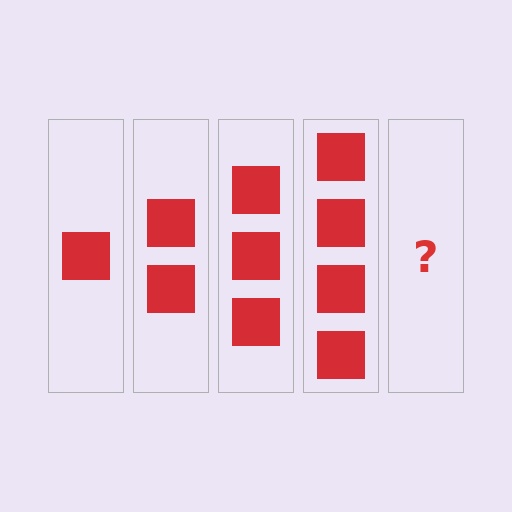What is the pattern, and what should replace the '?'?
The pattern is that each step adds one more square. The '?' should be 5 squares.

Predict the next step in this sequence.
The next step is 5 squares.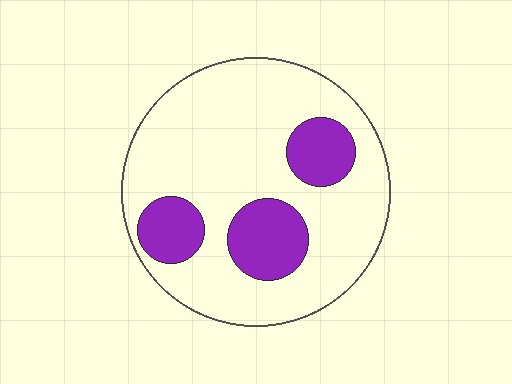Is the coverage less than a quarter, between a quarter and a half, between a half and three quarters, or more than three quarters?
Less than a quarter.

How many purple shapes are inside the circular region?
3.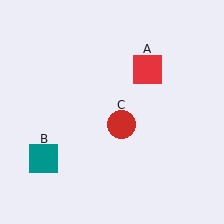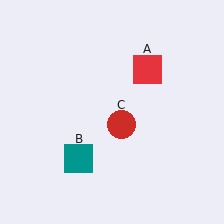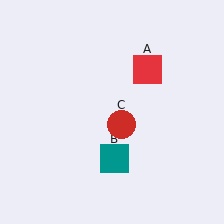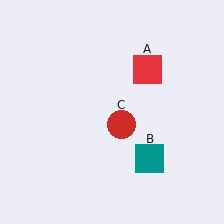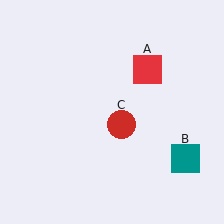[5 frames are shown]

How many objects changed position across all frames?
1 object changed position: teal square (object B).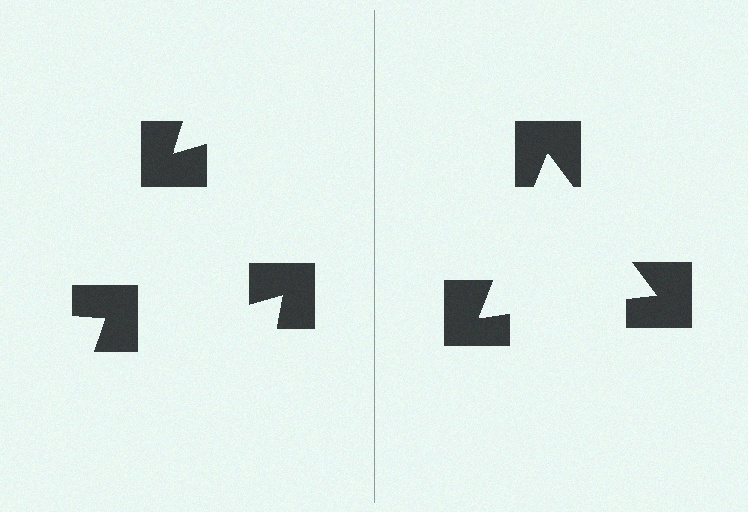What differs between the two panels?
The notched squares are positioned identically on both sides; only the wedge orientations differ. On the right they align to a triangle; on the left they are misaligned.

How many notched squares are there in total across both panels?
6 — 3 on each side.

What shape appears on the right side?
An illusory triangle.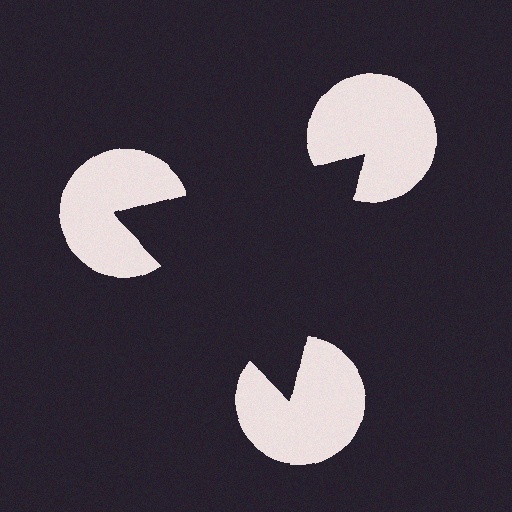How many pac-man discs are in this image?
There are 3 — one at each vertex of the illusory triangle.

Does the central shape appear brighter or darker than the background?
It typically appears slightly darker than the background, even though no actual brightness change is drawn.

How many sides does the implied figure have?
3 sides.